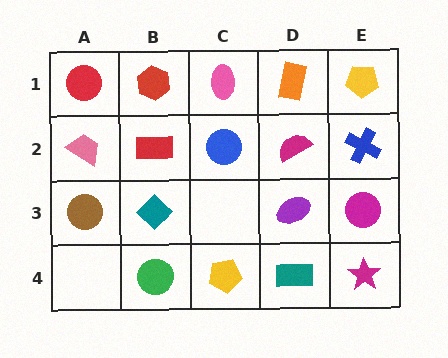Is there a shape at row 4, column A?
No, that cell is empty.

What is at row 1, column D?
An orange rectangle.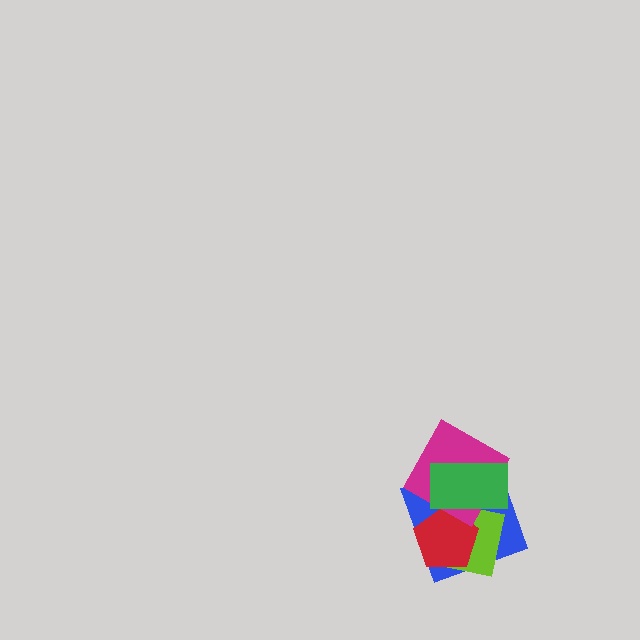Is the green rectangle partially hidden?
No, no other shape covers it.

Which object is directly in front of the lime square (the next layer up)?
The red pentagon is directly in front of the lime square.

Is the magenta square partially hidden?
Yes, it is partially covered by another shape.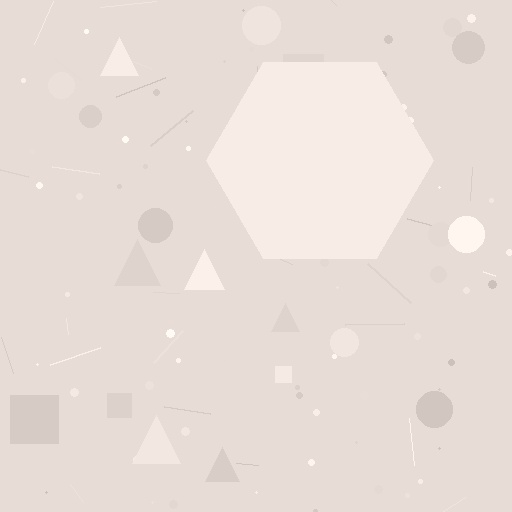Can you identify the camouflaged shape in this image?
The camouflaged shape is a hexagon.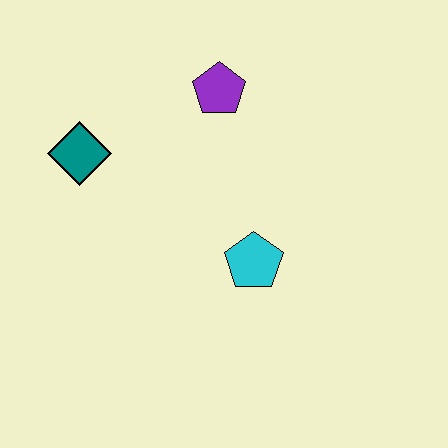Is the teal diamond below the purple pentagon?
Yes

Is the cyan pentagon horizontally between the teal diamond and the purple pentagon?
No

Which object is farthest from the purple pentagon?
The cyan pentagon is farthest from the purple pentagon.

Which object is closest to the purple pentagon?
The teal diamond is closest to the purple pentagon.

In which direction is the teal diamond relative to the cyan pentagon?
The teal diamond is to the left of the cyan pentagon.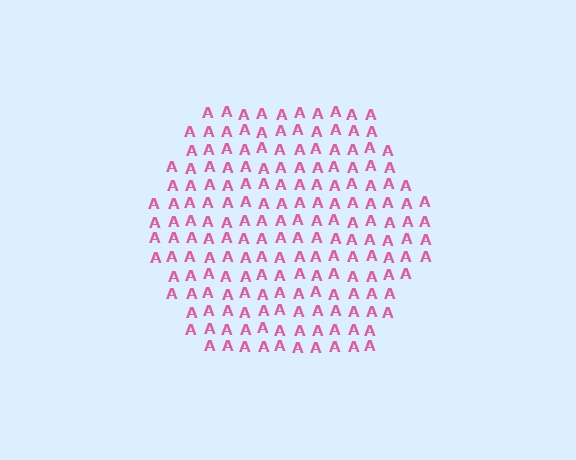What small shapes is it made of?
It is made of small letter A's.